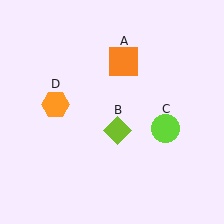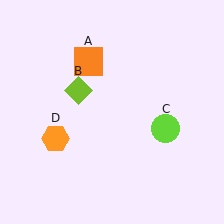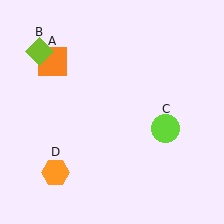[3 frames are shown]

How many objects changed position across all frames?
3 objects changed position: orange square (object A), lime diamond (object B), orange hexagon (object D).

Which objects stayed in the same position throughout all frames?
Lime circle (object C) remained stationary.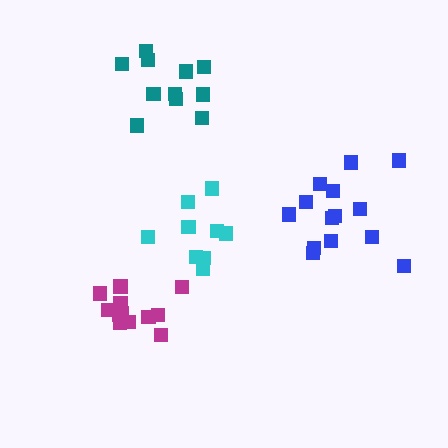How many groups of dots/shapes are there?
There are 4 groups.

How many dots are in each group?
Group 1: 9 dots, Group 2: 11 dots, Group 3: 14 dots, Group 4: 12 dots (46 total).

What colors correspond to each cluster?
The clusters are colored: cyan, teal, blue, magenta.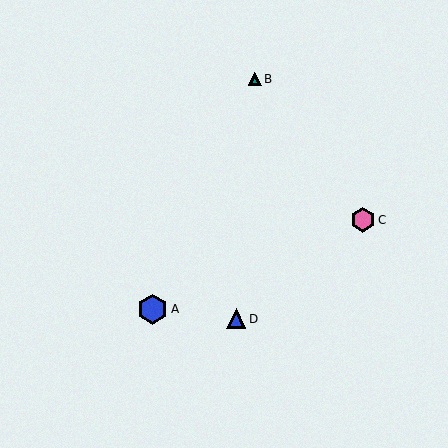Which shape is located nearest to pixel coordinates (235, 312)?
The blue triangle (labeled D) at (236, 319) is nearest to that location.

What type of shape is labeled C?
Shape C is a pink hexagon.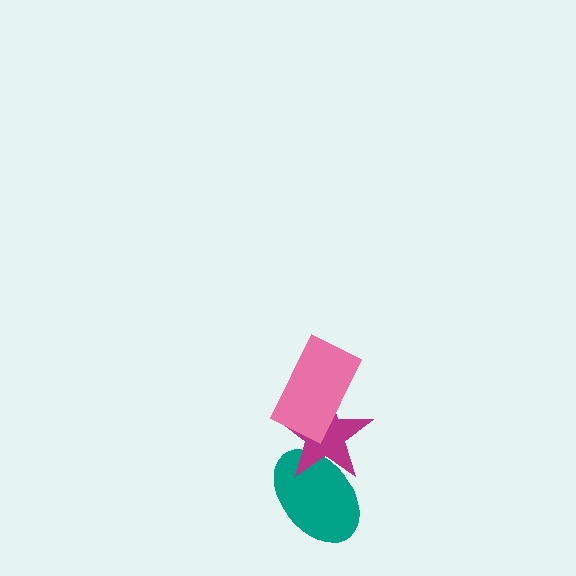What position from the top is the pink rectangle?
The pink rectangle is 1st from the top.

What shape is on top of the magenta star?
The pink rectangle is on top of the magenta star.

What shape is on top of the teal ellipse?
The magenta star is on top of the teal ellipse.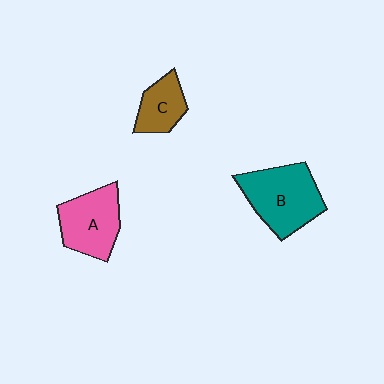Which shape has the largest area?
Shape B (teal).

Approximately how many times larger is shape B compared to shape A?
Approximately 1.2 times.